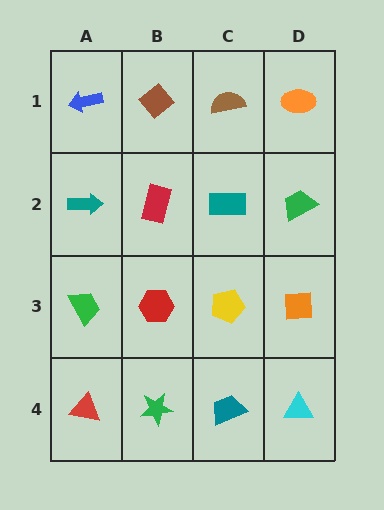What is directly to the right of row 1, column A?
A brown diamond.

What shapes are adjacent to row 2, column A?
A blue arrow (row 1, column A), a green trapezoid (row 3, column A), a red rectangle (row 2, column B).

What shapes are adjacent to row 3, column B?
A red rectangle (row 2, column B), a green star (row 4, column B), a green trapezoid (row 3, column A), a yellow pentagon (row 3, column C).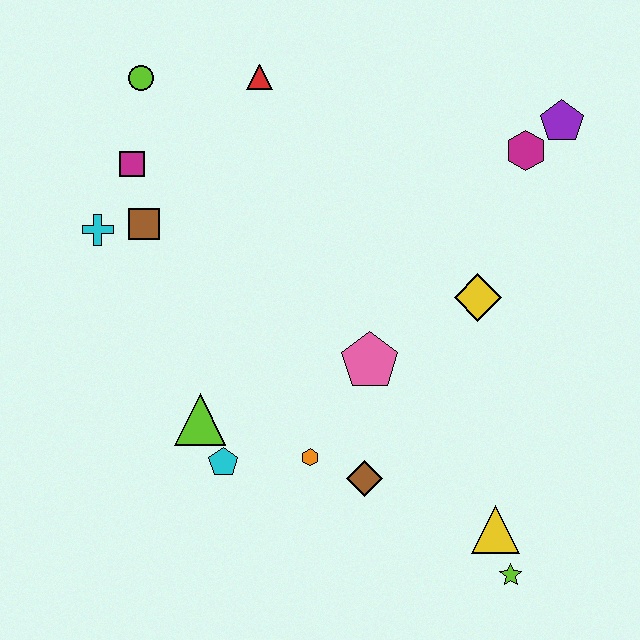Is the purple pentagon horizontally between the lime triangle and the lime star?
No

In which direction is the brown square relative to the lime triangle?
The brown square is above the lime triangle.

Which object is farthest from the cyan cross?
The lime star is farthest from the cyan cross.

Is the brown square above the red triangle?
No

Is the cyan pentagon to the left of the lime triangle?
No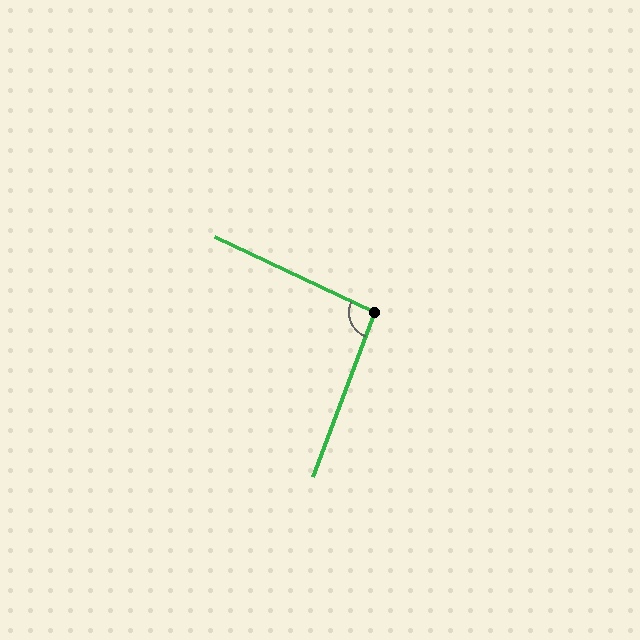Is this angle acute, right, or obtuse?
It is approximately a right angle.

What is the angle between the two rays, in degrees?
Approximately 95 degrees.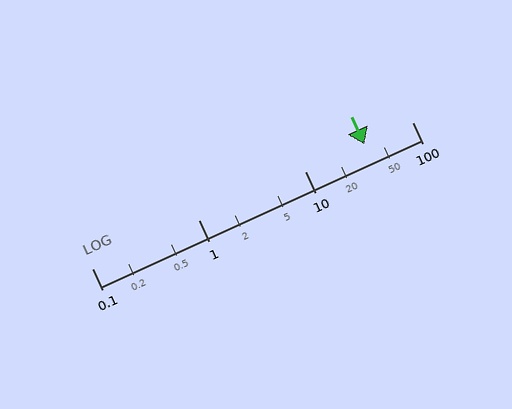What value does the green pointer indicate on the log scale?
The pointer indicates approximately 36.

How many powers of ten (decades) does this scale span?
The scale spans 3 decades, from 0.1 to 100.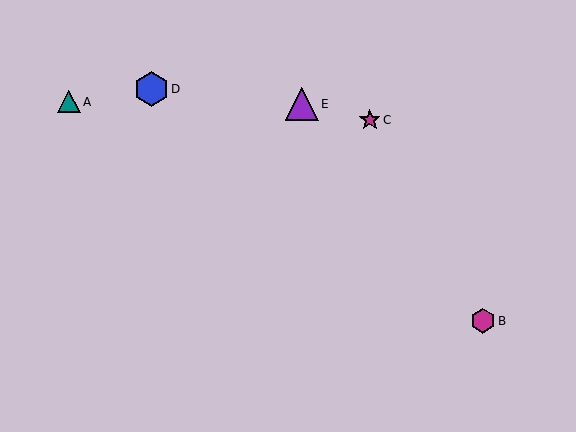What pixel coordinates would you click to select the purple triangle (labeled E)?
Click at (302, 104) to select the purple triangle E.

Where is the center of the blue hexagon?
The center of the blue hexagon is at (151, 89).